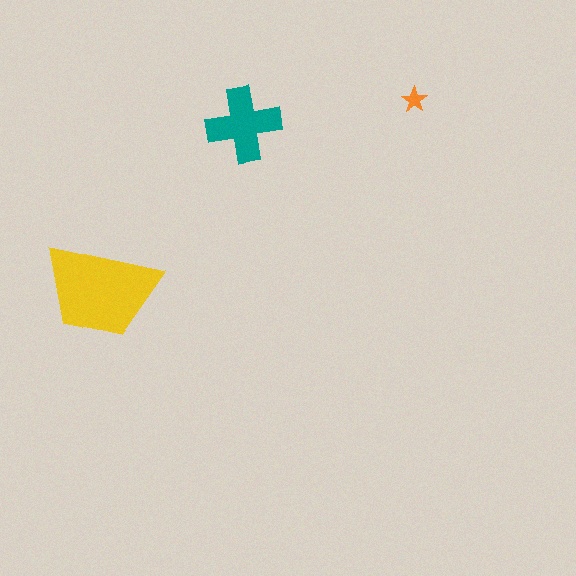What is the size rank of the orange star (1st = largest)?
3rd.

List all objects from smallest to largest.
The orange star, the teal cross, the yellow trapezoid.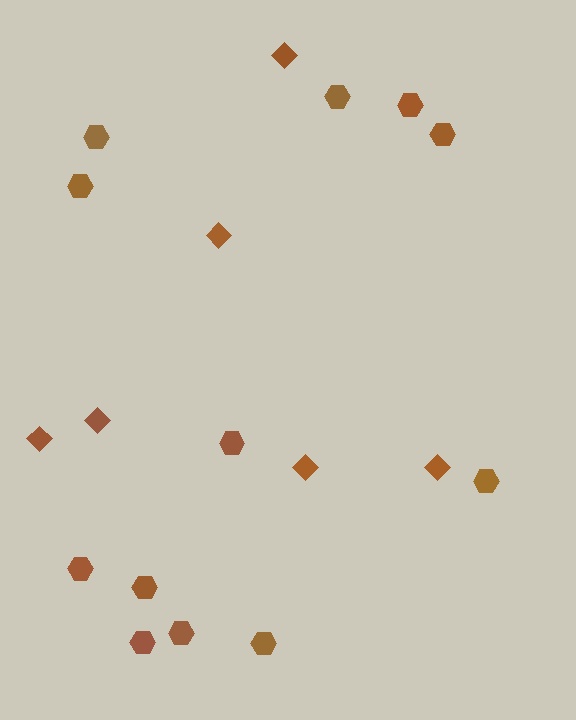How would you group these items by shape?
There are 2 groups: one group of hexagons (12) and one group of diamonds (6).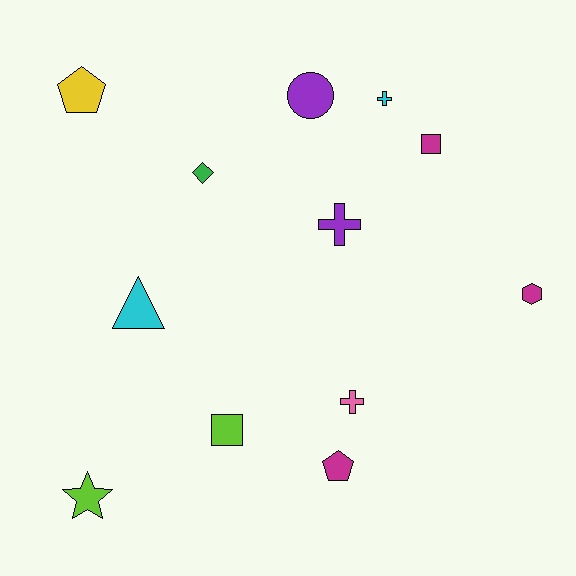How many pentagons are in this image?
There are 2 pentagons.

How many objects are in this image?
There are 12 objects.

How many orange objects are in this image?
There are no orange objects.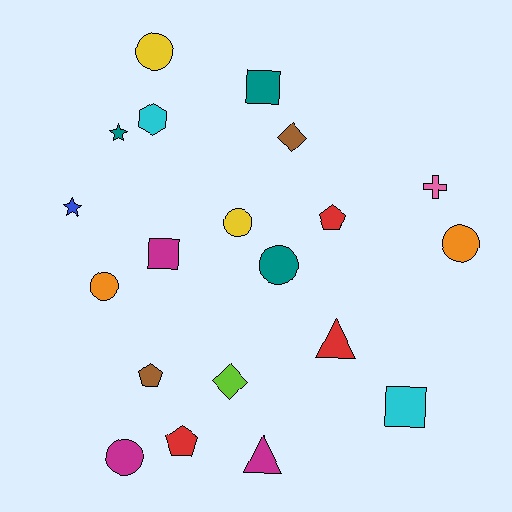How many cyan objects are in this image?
There are 2 cyan objects.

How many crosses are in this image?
There is 1 cross.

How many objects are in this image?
There are 20 objects.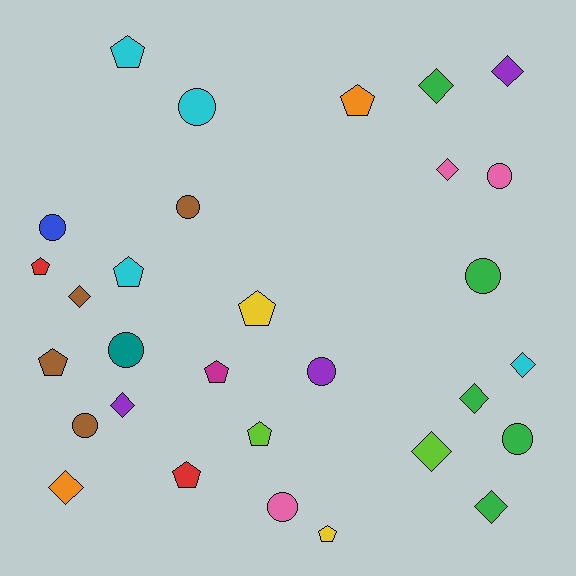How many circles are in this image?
There are 10 circles.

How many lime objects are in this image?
There are 2 lime objects.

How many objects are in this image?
There are 30 objects.